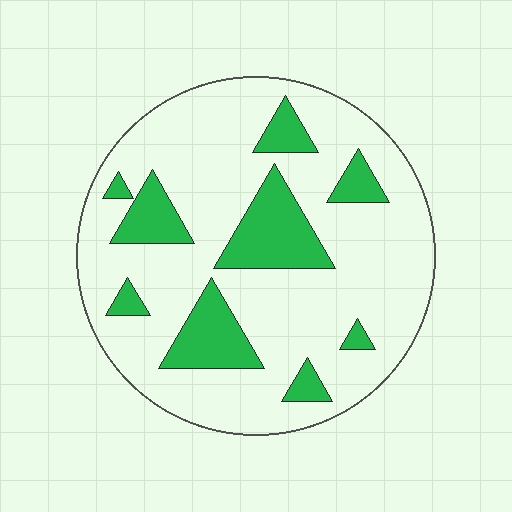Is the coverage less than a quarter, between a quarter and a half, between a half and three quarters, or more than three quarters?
Less than a quarter.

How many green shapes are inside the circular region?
9.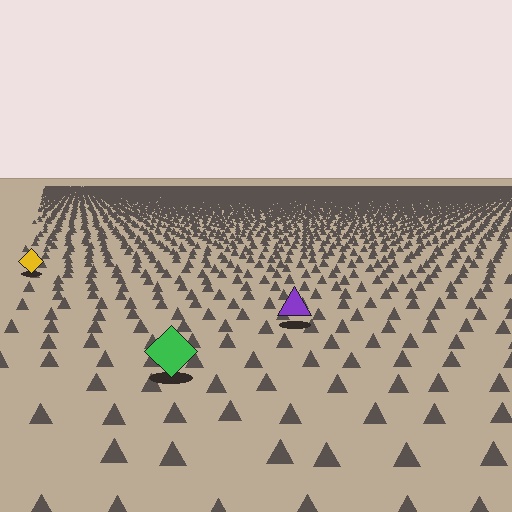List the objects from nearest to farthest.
From nearest to farthest: the green diamond, the purple triangle, the yellow diamond.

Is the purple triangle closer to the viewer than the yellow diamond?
Yes. The purple triangle is closer — you can tell from the texture gradient: the ground texture is coarser near it.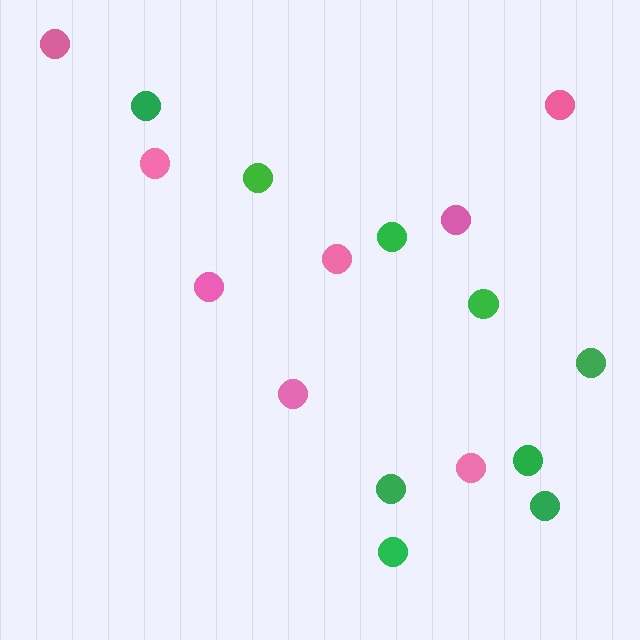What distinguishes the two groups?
There are 2 groups: one group of green circles (9) and one group of pink circles (8).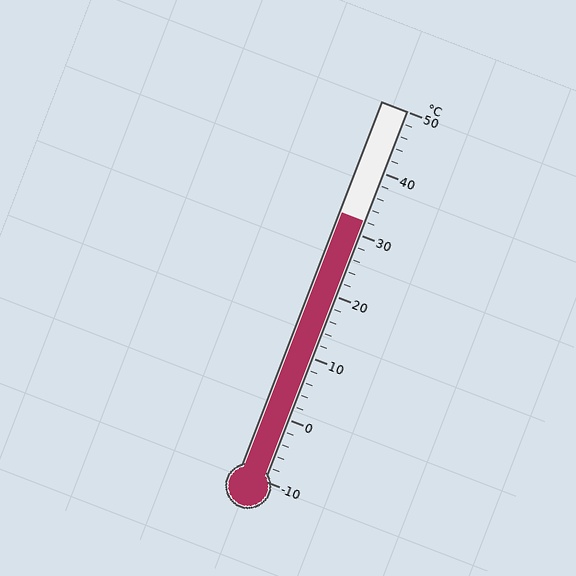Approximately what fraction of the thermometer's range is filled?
The thermometer is filled to approximately 70% of its range.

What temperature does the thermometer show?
The thermometer shows approximately 32°C.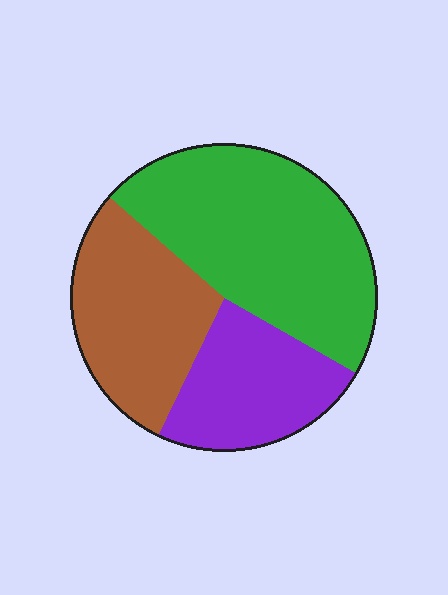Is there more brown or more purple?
Brown.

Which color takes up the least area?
Purple, at roughly 25%.